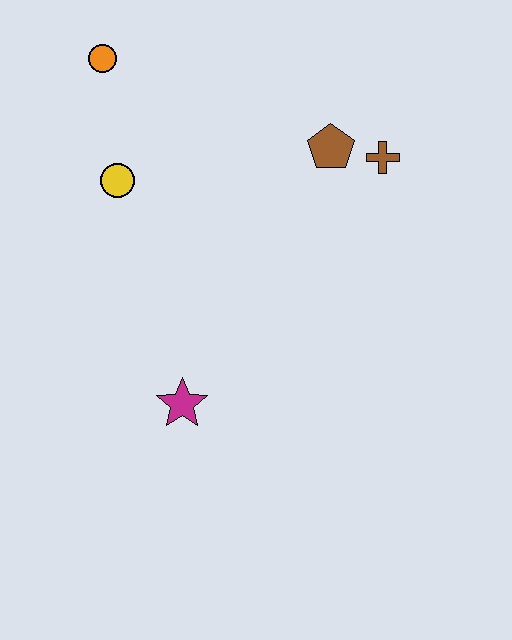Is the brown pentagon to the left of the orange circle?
No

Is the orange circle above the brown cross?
Yes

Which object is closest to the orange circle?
The yellow circle is closest to the orange circle.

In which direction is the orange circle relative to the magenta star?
The orange circle is above the magenta star.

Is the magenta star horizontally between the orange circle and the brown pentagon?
Yes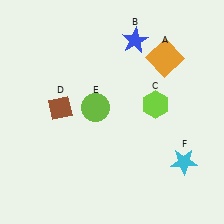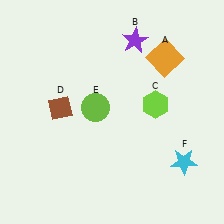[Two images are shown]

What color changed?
The star (B) changed from blue in Image 1 to purple in Image 2.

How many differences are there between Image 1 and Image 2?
There is 1 difference between the two images.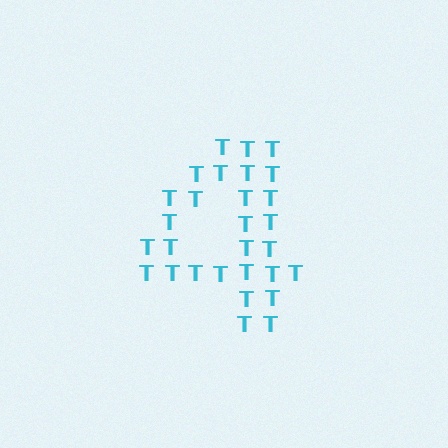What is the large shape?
The large shape is the digit 4.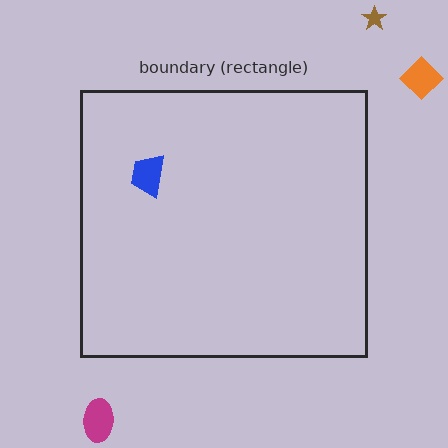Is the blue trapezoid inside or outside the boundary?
Inside.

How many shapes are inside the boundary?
1 inside, 3 outside.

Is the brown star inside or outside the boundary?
Outside.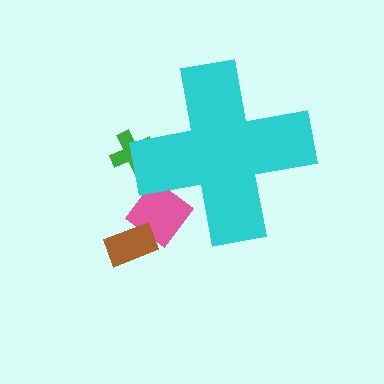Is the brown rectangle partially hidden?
No, the brown rectangle is fully visible.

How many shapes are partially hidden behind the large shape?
2 shapes are partially hidden.